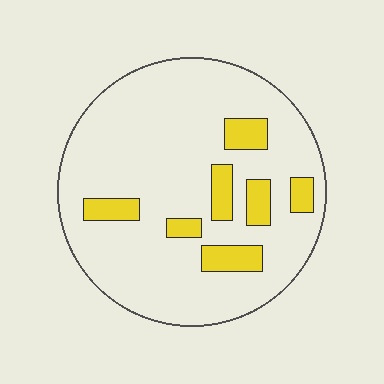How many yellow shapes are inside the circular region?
7.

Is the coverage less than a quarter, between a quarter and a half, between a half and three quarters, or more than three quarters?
Less than a quarter.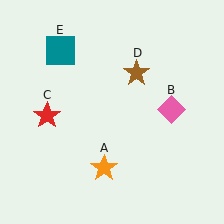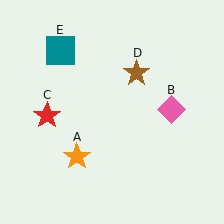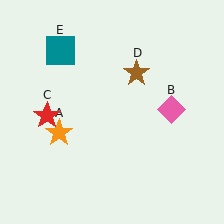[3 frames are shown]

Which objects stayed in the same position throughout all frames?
Pink diamond (object B) and red star (object C) and brown star (object D) and teal square (object E) remained stationary.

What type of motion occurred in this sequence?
The orange star (object A) rotated clockwise around the center of the scene.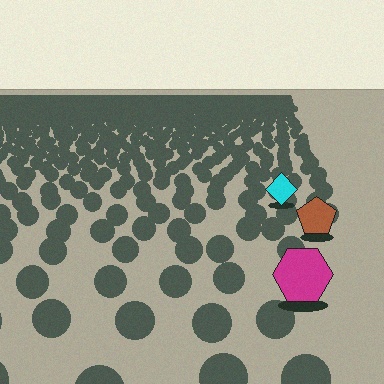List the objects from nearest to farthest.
From nearest to farthest: the magenta hexagon, the brown pentagon, the cyan diamond.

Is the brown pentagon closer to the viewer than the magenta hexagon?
No. The magenta hexagon is closer — you can tell from the texture gradient: the ground texture is coarser near it.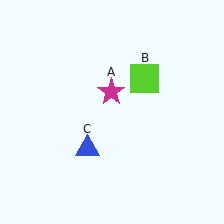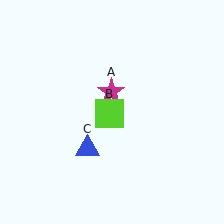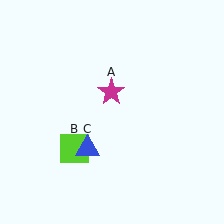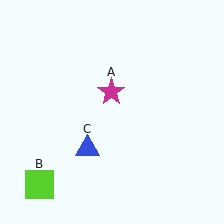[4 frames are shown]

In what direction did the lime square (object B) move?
The lime square (object B) moved down and to the left.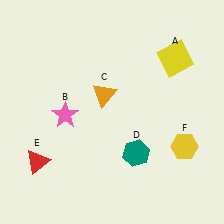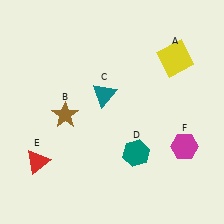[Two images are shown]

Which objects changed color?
B changed from pink to brown. C changed from orange to teal. F changed from yellow to magenta.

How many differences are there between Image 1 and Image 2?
There are 3 differences between the two images.